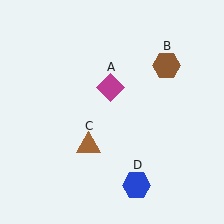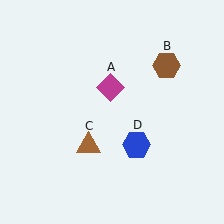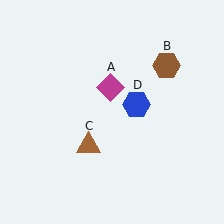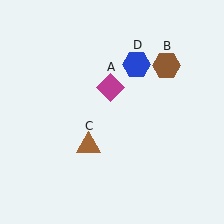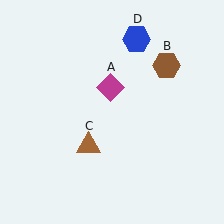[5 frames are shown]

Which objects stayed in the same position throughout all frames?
Magenta diamond (object A) and brown hexagon (object B) and brown triangle (object C) remained stationary.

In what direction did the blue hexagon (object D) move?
The blue hexagon (object D) moved up.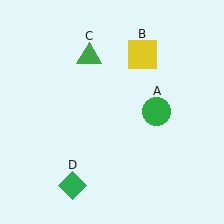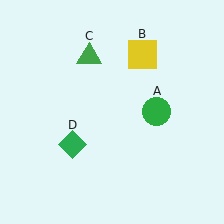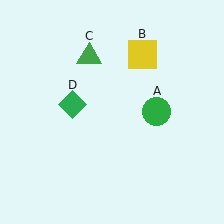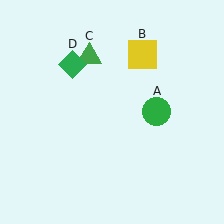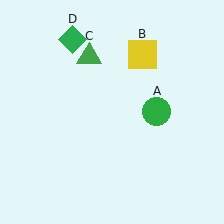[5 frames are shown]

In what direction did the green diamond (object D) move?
The green diamond (object D) moved up.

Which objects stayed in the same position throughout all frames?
Green circle (object A) and yellow square (object B) and green triangle (object C) remained stationary.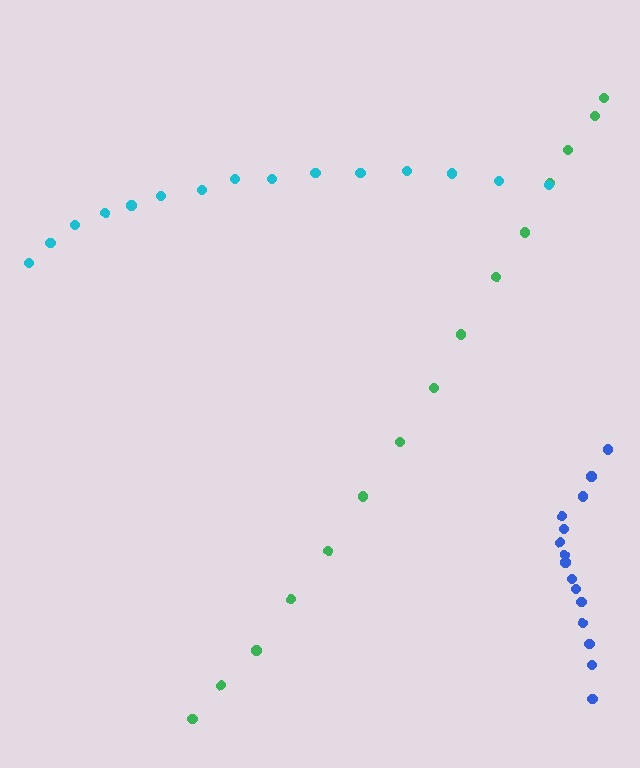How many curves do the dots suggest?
There are 3 distinct paths.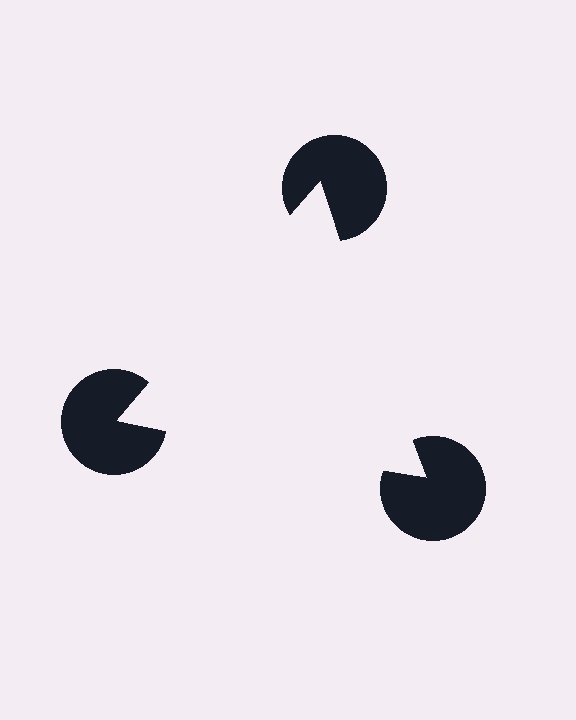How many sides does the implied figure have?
3 sides.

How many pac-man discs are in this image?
There are 3 — one at each vertex of the illusory triangle.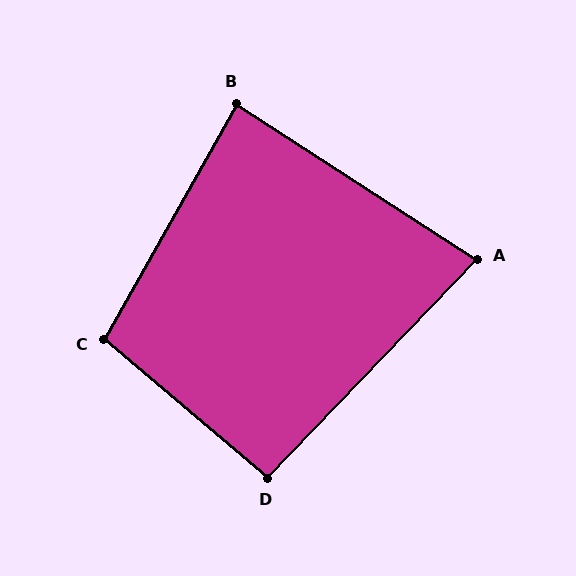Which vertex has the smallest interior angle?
A, at approximately 79 degrees.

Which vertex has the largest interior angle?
C, at approximately 101 degrees.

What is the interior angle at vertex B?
Approximately 87 degrees (approximately right).